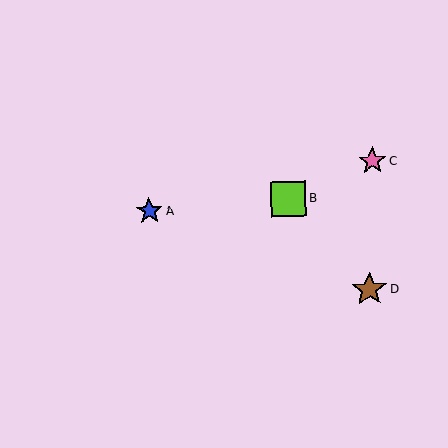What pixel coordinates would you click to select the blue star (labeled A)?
Click at (149, 211) to select the blue star A.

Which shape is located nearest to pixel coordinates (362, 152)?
The pink star (labeled C) at (372, 161) is nearest to that location.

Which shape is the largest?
The brown star (labeled D) is the largest.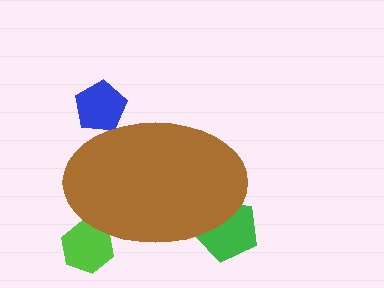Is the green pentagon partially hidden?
Yes, the green pentagon is partially hidden behind the brown ellipse.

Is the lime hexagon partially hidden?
Yes, the lime hexagon is partially hidden behind the brown ellipse.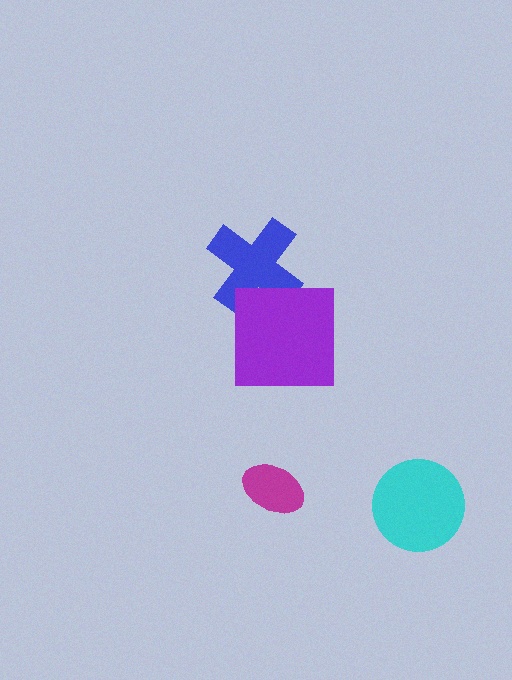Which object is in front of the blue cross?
The purple square is in front of the blue cross.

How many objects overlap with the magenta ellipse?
0 objects overlap with the magenta ellipse.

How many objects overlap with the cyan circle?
0 objects overlap with the cyan circle.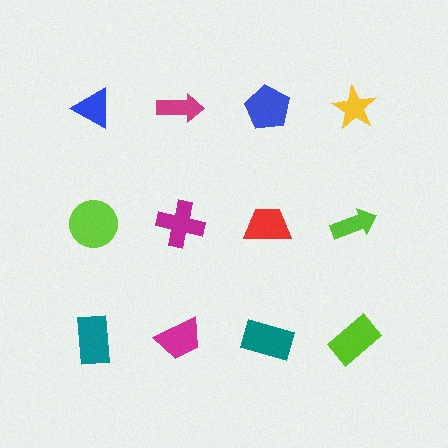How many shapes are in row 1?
4 shapes.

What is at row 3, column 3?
A teal rectangle.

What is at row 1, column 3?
A blue pentagon.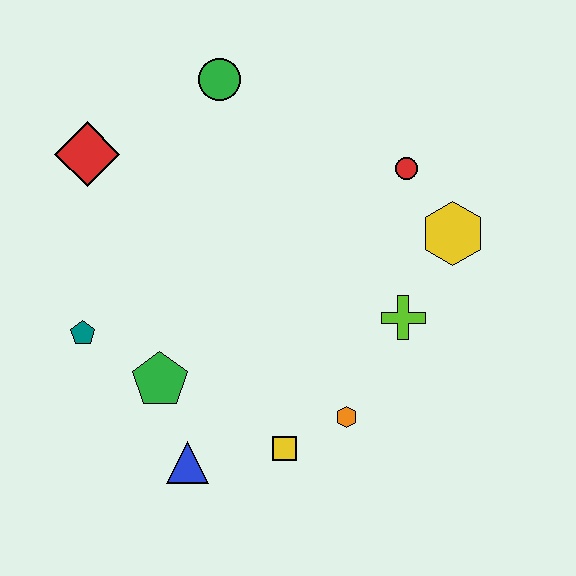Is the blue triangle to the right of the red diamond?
Yes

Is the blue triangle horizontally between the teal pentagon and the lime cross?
Yes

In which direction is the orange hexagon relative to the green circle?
The orange hexagon is below the green circle.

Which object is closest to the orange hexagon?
The yellow square is closest to the orange hexagon.